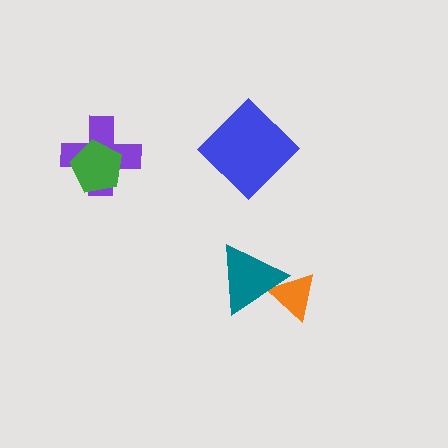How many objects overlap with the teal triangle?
1 object overlaps with the teal triangle.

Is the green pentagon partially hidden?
No, no other shape covers it.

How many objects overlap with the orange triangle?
1 object overlaps with the orange triangle.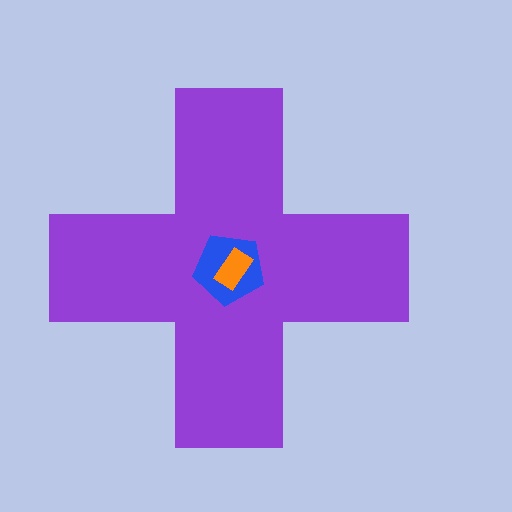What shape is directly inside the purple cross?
The blue pentagon.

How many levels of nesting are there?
3.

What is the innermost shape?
The orange rectangle.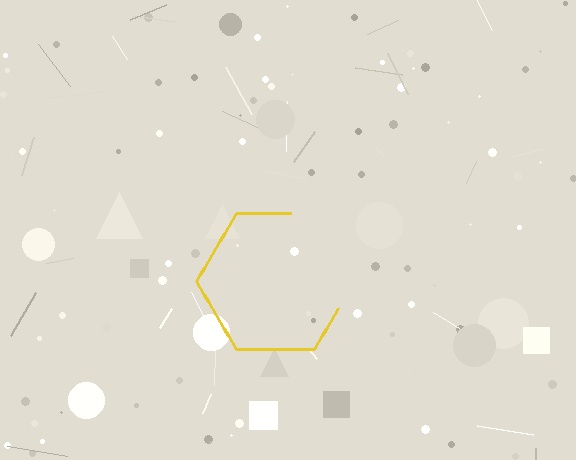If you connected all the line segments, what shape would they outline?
They would outline a hexagon.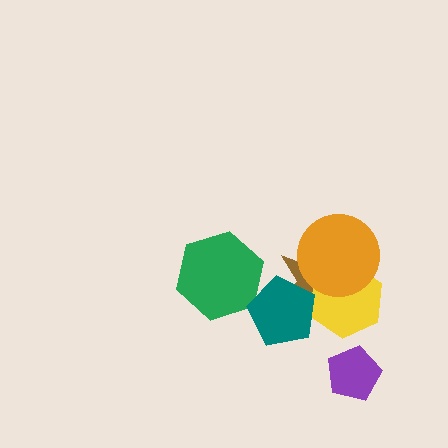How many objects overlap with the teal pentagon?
3 objects overlap with the teal pentagon.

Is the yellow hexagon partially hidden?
Yes, it is partially covered by another shape.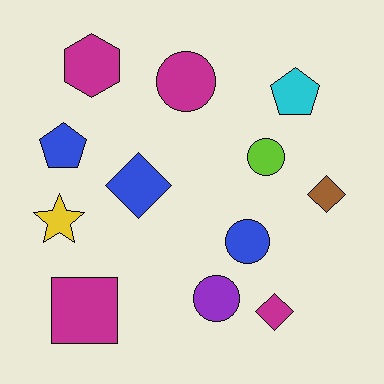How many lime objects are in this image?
There is 1 lime object.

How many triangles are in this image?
There are no triangles.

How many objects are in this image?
There are 12 objects.